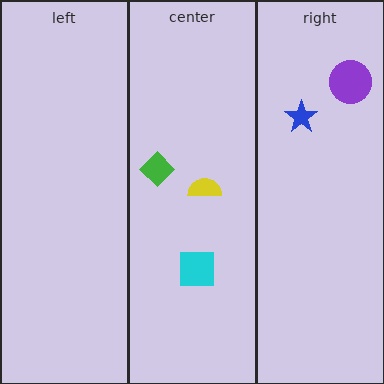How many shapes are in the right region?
2.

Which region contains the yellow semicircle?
The center region.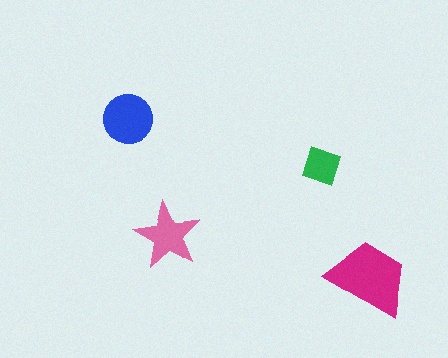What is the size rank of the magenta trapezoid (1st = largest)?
1st.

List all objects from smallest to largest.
The green diamond, the pink star, the blue circle, the magenta trapezoid.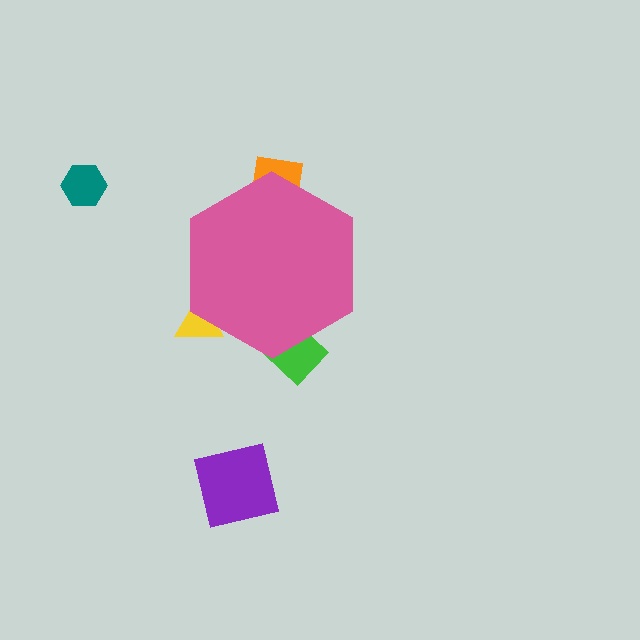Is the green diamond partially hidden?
Yes, the green diamond is partially hidden behind the pink hexagon.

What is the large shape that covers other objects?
A pink hexagon.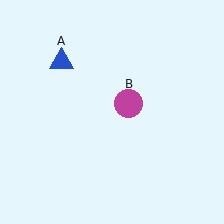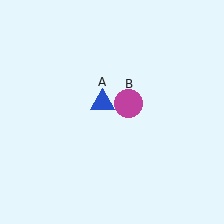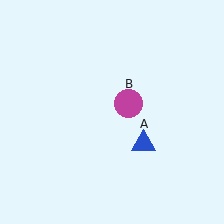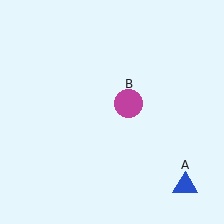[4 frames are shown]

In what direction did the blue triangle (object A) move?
The blue triangle (object A) moved down and to the right.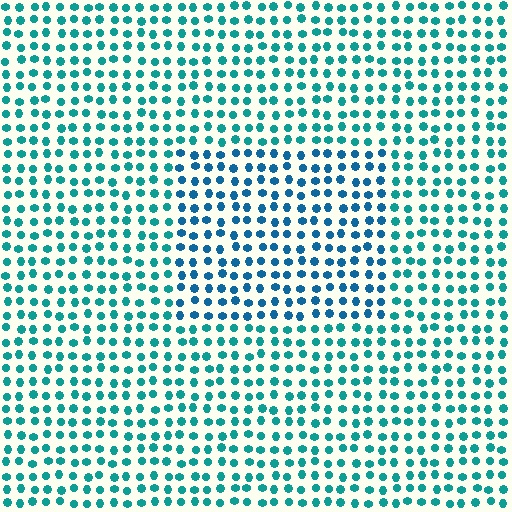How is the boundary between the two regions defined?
The boundary is defined purely by a slight shift in hue (about 27 degrees). Spacing, size, and orientation are identical on both sides.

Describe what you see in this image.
The image is filled with small teal elements in a uniform arrangement. A rectangle-shaped region is visible where the elements are tinted to a slightly different hue, forming a subtle color boundary.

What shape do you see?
I see a rectangle.